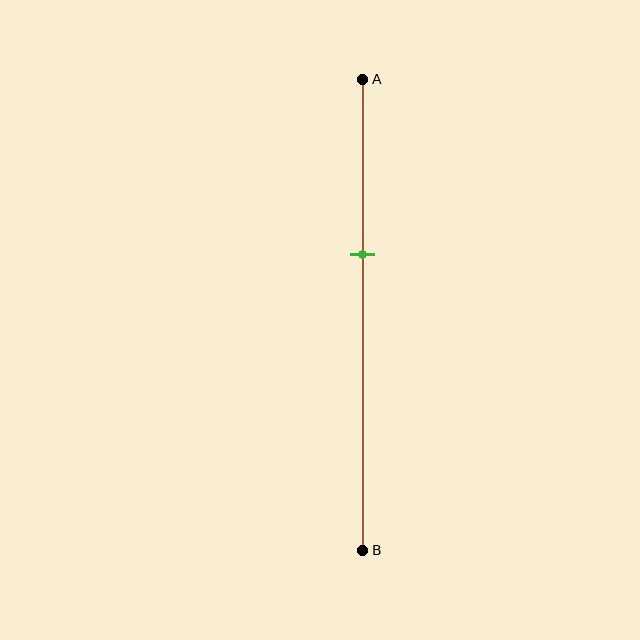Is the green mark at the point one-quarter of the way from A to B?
No, the mark is at about 35% from A, not at the 25% one-quarter point.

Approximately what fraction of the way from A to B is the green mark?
The green mark is approximately 35% of the way from A to B.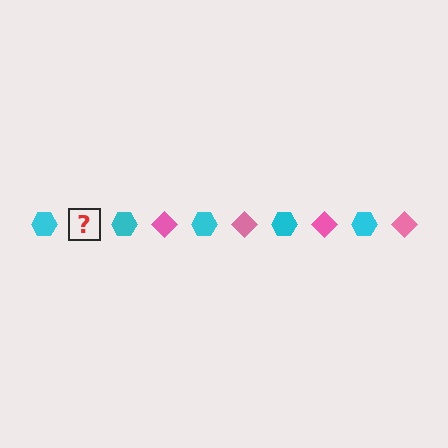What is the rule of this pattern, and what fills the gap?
The rule is that the pattern alternates between cyan hexagon and pink diamond. The gap should be filled with a pink diamond.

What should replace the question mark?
The question mark should be replaced with a pink diamond.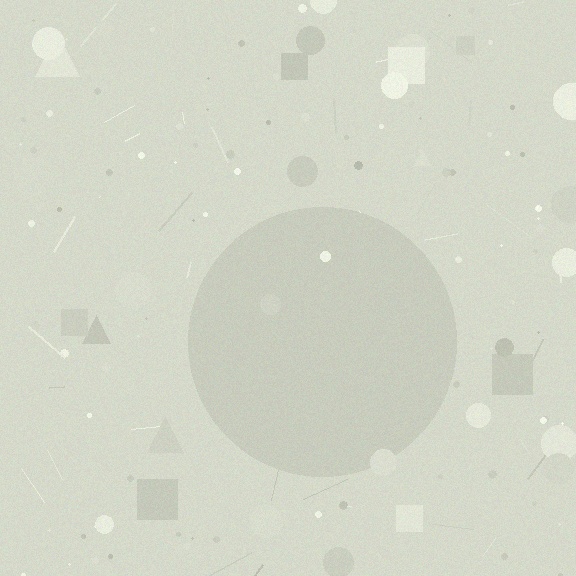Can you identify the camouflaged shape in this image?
The camouflaged shape is a circle.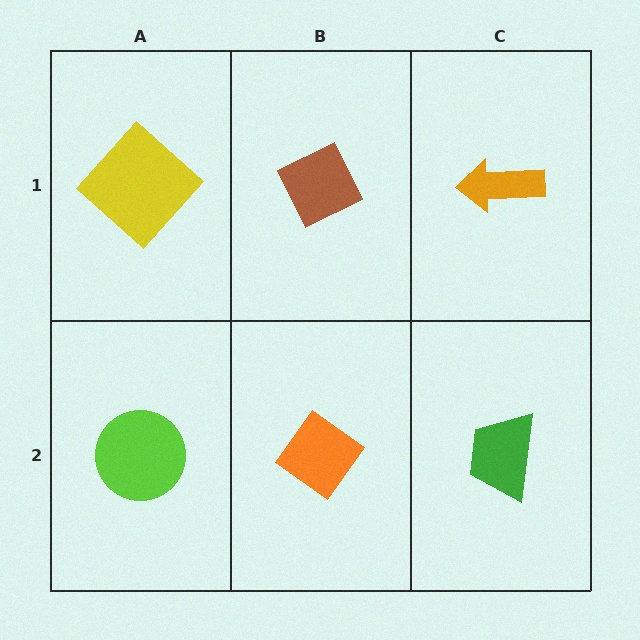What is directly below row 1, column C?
A green trapezoid.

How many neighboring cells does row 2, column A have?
2.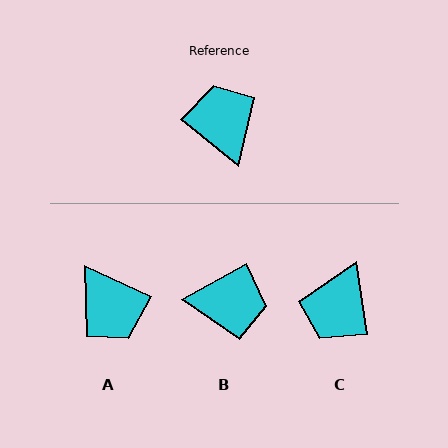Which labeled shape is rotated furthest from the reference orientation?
A, about 165 degrees away.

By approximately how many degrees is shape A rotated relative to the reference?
Approximately 165 degrees clockwise.